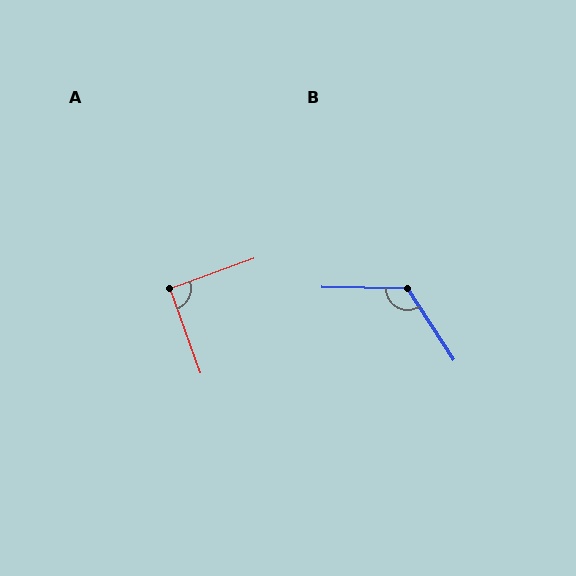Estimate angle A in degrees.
Approximately 90 degrees.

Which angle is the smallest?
A, at approximately 90 degrees.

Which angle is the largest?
B, at approximately 124 degrees.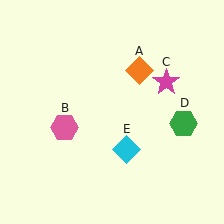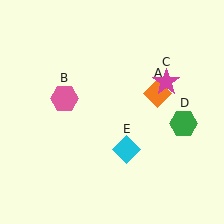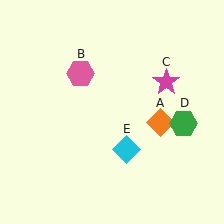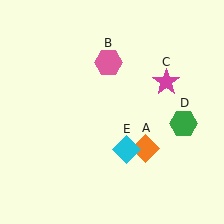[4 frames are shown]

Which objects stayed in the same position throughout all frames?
Magenta star (object C) and green hexagon (object D) and cyan diamond (object E) remained stationary.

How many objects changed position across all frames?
2 objects changed position: orange diamond (object A), pink hexagon (object B).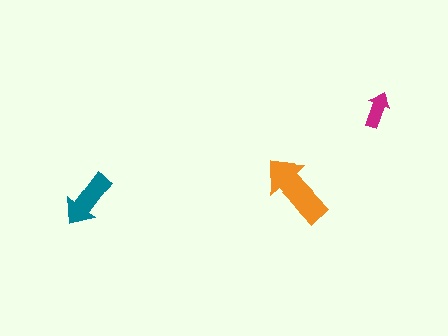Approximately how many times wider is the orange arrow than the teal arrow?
About 1.5 times wider.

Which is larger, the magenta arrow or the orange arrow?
The orange one.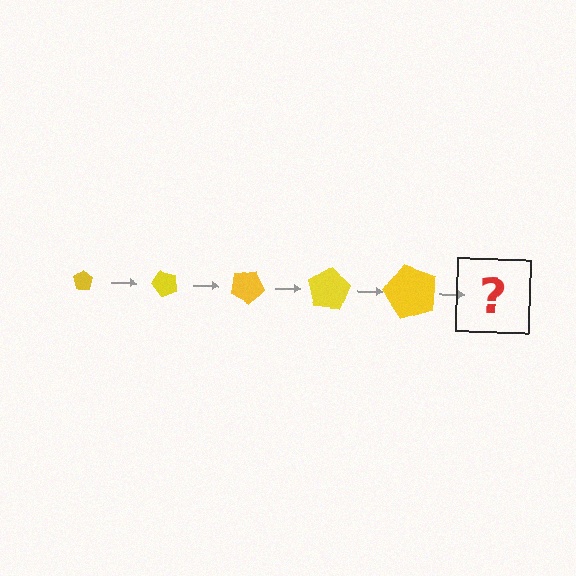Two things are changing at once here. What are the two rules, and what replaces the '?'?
The two rules are that the pentagon grows larger each step and it rotates 50 degrees each step. The '?' should be a pentagon, larger than the previous one and rotated 250 degrees from the start.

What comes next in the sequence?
The next element should be a pentagon, larger than the previous one and rotated 250 degrees from the start.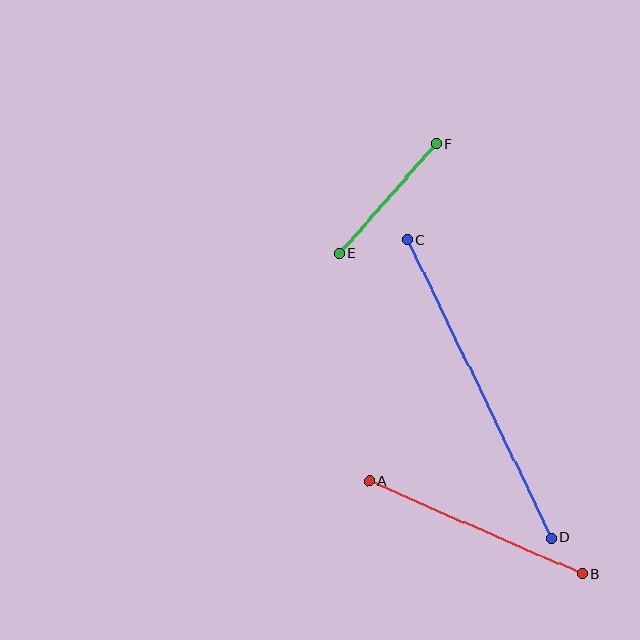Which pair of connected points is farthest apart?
Points C and D are farthest apart.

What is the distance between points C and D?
The distance is approximately 331 pixels.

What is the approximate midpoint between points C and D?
The midpoint is at approximately (479, 389) pixels.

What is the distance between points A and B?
The distance is approximately 232 pixels.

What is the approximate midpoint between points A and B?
The midpoint is at approximately (475, 528) pixels.